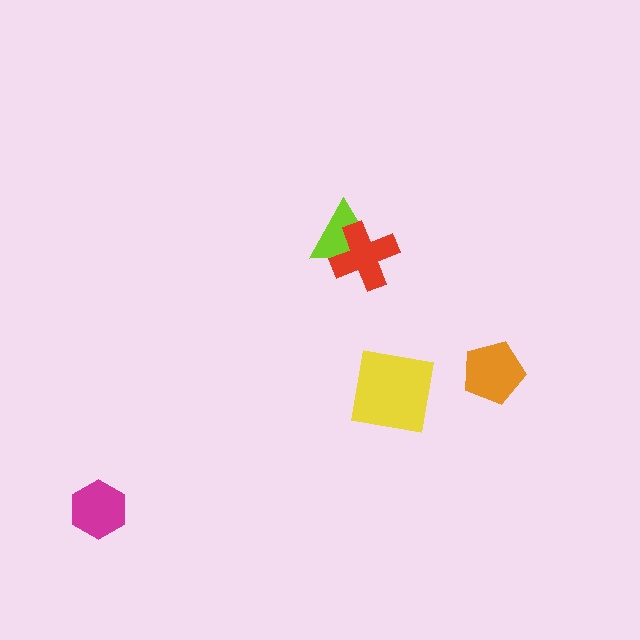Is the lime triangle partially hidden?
Yes, it is partially covered by another shape.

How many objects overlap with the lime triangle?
1 object overlaps with the lime triangle.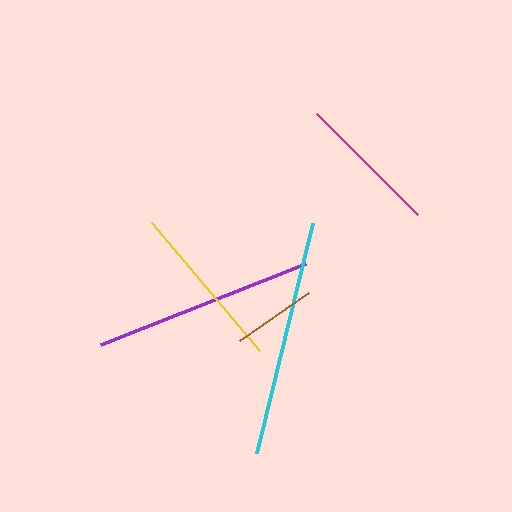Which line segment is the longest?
The cyan line is the longest at approximately 236 pixels.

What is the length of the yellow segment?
The yellow segment is approximately 168 pixels long.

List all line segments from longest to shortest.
From longest to shortest: cyan, purple, yellow, magenta, brown.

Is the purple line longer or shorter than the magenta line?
The purple line is longer than the magenta line.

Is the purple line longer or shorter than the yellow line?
The purple line is longer than the yellow line.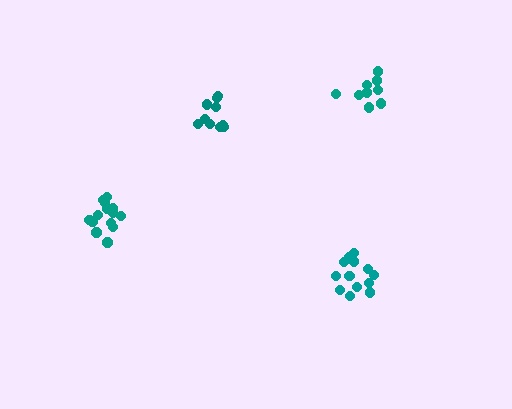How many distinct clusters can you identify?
There are 4 distinct clusters.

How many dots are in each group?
Group 1: 14 dots, Group 2: 9 dots, Group 3: 14 dots, Group 4: 10 dots (47 total).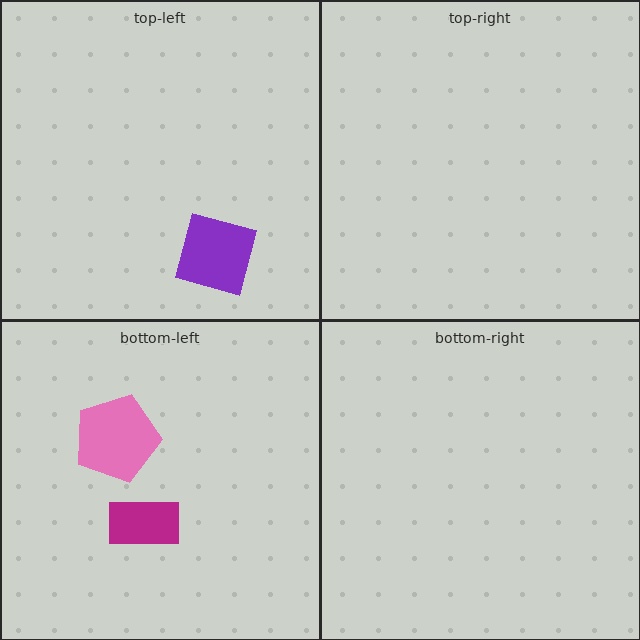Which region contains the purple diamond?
The top-left region.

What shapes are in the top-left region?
The purple diamond.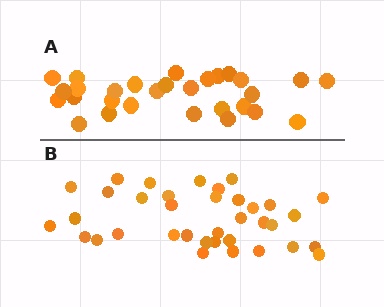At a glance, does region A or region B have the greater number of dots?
Region B (the bottom region) has more dots.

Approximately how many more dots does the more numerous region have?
Region B has roughly 8 or so more dots than region A.